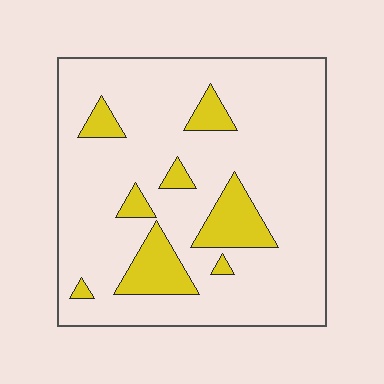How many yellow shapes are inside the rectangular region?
8.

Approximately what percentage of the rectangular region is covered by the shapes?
Approximately 15%.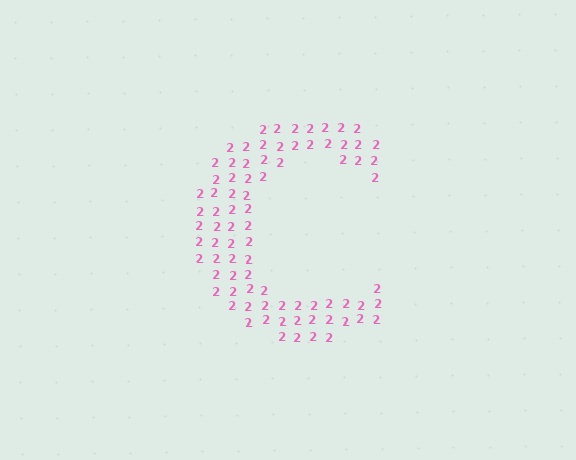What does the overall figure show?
The overall figure shows the letter C.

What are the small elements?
The small elements are digit 2's.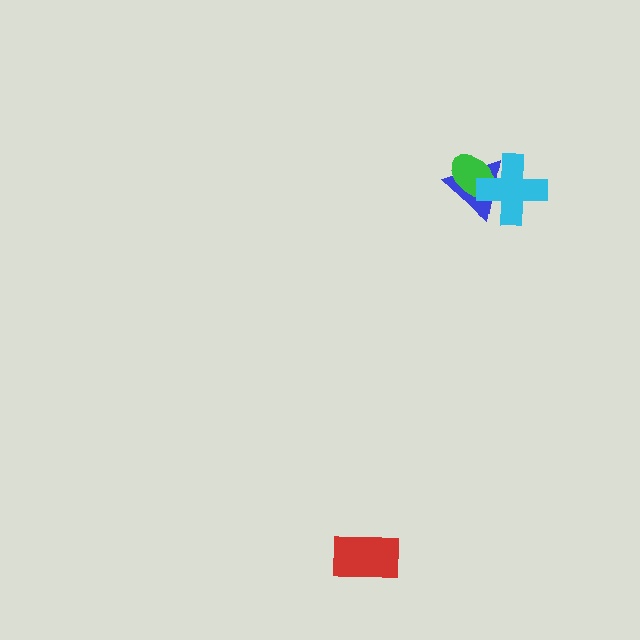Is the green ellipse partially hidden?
Yes, it is partially covered by another shape.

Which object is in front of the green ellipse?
The cyan cross is in front of the green ellipse.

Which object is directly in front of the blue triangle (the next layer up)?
The green ellipse is directly in front of the blue triangle.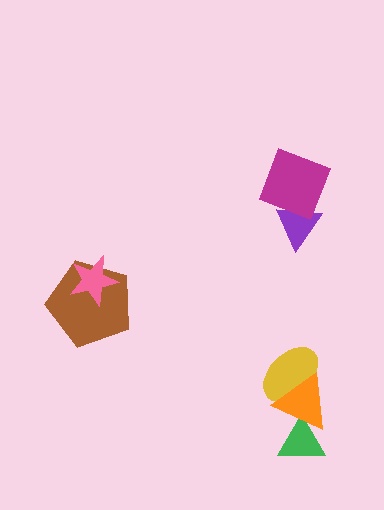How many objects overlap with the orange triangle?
2 objects overlap with the orange triangle.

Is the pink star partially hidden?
No, no other shape covers it.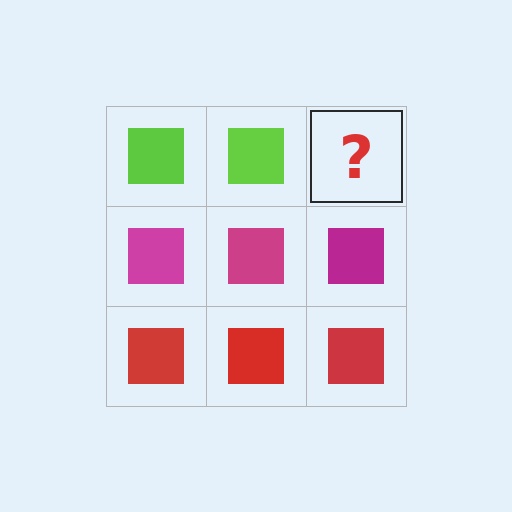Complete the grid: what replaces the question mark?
The question mark should be replaced with a lime square.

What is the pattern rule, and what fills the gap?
The rule is that each row has a consistent color. The gap should be filled with a lime square.